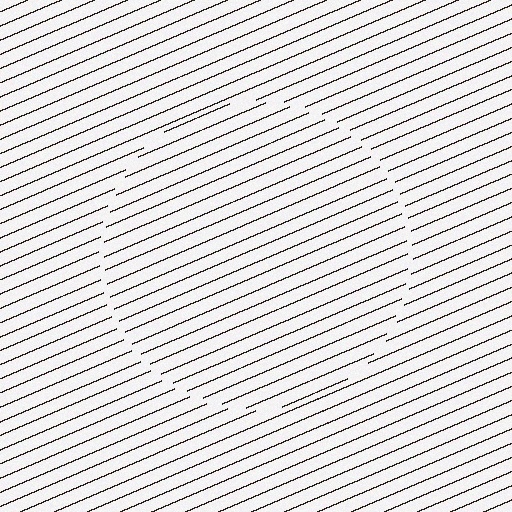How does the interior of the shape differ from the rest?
The interior of the shape contains the same grating, shifted by half a period — the contour is defined by the phase discontinuity where line-ends from the inner and outer gratings abut.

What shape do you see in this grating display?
An illusory circle. The interior of the shape contains the same grating, shifted by half a period — the contour is defined by the phase discontinuity where line-ends from the inner and outer gratings abut.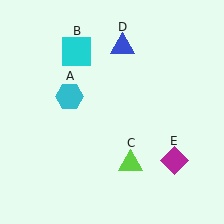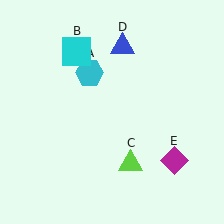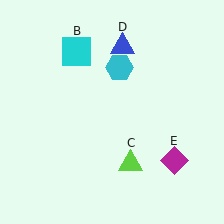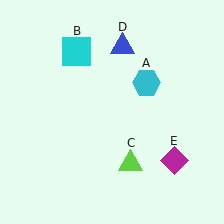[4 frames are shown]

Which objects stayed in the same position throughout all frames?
Cyan square (object B) and lime triangle (object C) and blue triangle (object D) and magenta diamond (object E) remained stationary.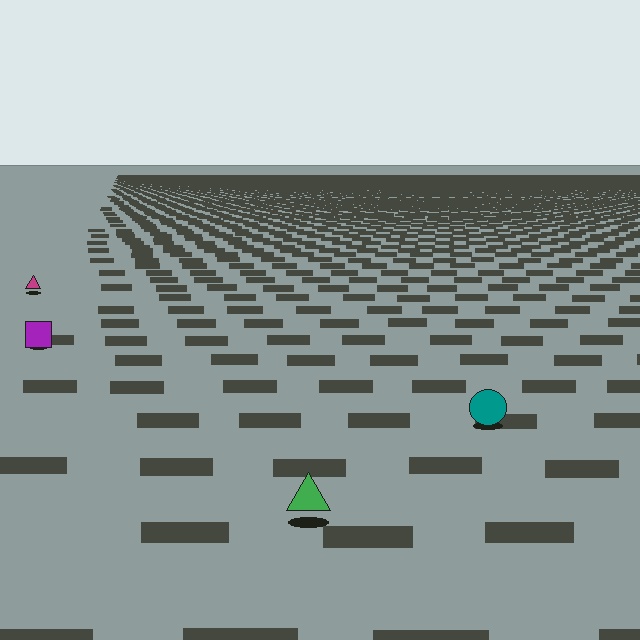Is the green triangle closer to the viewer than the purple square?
Yes. The green triangle is closer — you can tell from the texture gradient: the ground texture is coarser near it.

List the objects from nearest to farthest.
From nearest to farthest: the green triangle, the teal circle, the purple square, the magenta triangle.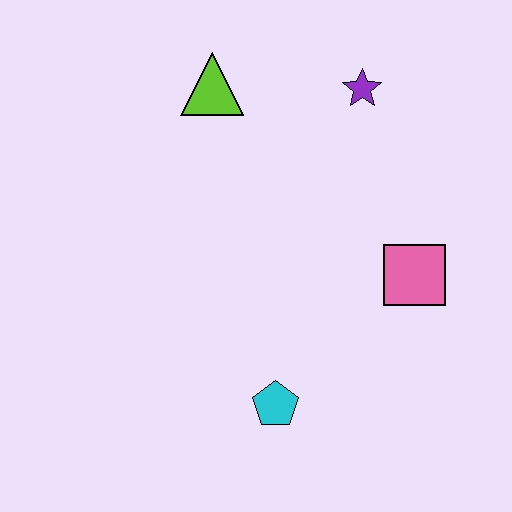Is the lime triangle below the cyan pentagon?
No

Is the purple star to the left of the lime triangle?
No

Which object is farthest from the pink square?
The lime triangle is farthest from the pink square.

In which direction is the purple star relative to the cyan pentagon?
The purple star is above the cyan pentagon.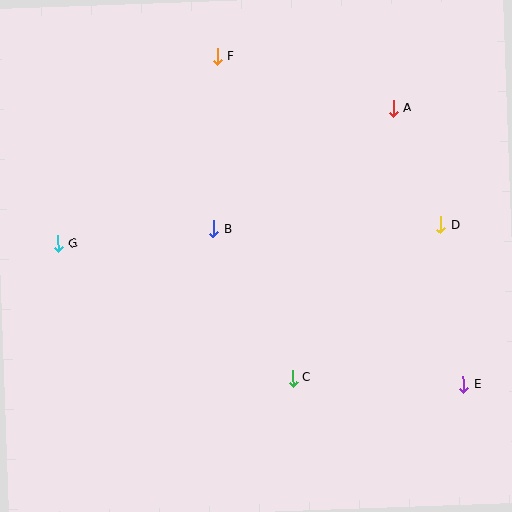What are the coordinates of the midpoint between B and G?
The midpoint between B and G is at (136, 236).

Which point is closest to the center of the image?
Point B at (214, 229) is closest to the center.